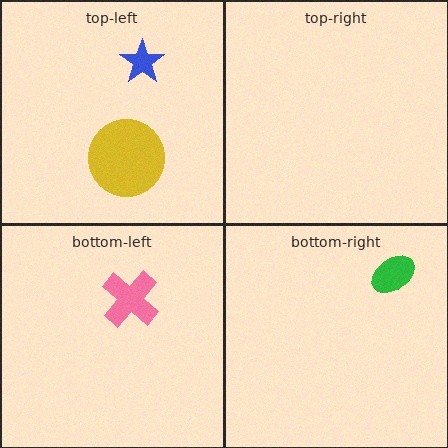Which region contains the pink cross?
The bottom-left region.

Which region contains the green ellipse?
The bottom-right region.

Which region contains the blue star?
The top-left region.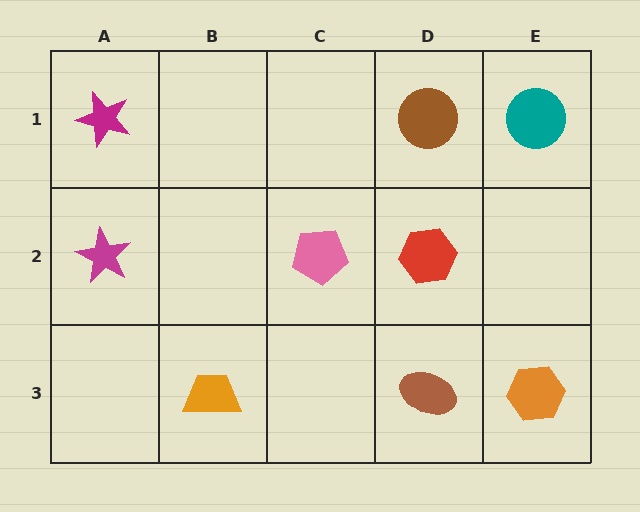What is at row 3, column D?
A brown ellipse.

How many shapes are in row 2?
3 shapes.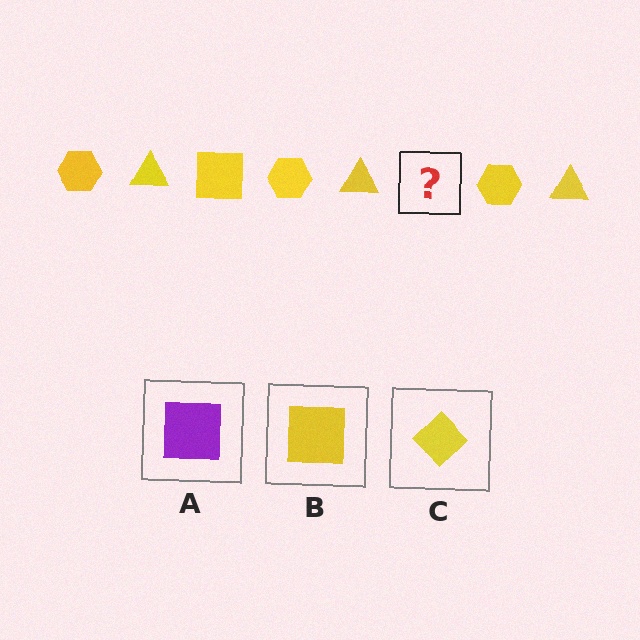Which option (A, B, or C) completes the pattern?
B.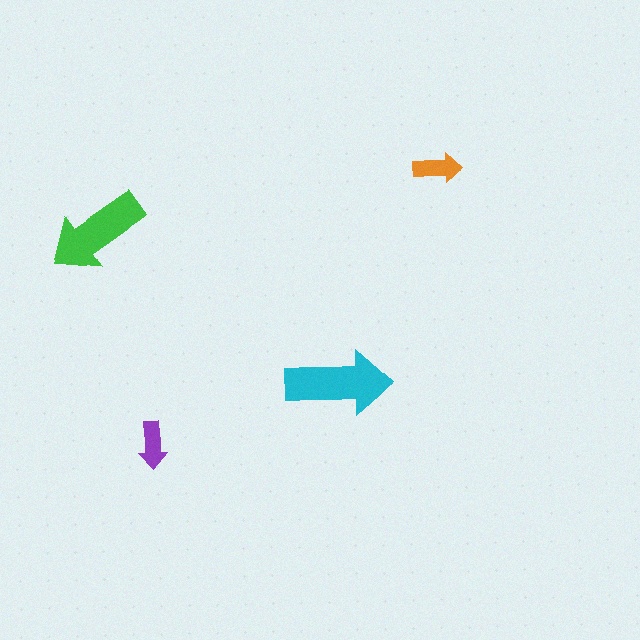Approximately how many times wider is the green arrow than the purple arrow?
About 2 times wider.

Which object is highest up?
The orange arrow is topmost.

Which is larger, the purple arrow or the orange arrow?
The orange one.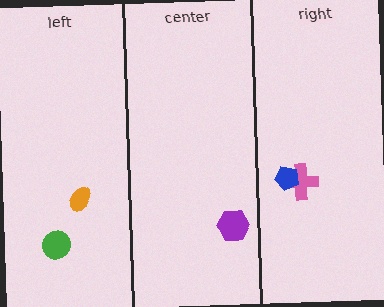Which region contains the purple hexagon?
The center region.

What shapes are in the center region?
The purple hexagon.